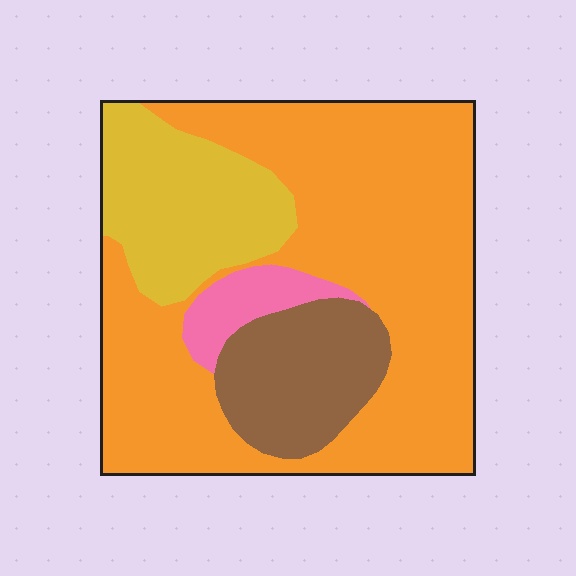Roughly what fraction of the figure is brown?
Brown takes up about one sixth (1/6) of the figure.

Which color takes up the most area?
Orange, at roughly 60%.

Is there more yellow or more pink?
Yellow.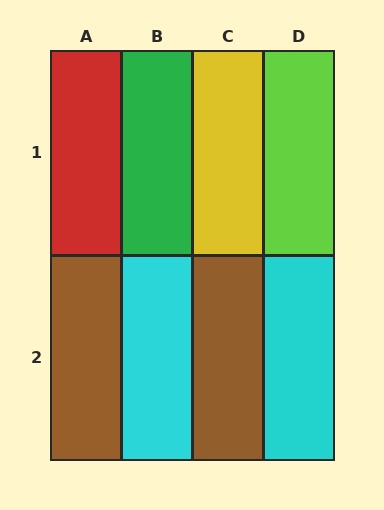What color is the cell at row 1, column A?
Red.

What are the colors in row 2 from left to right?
Brown, cyan, brown, cyan.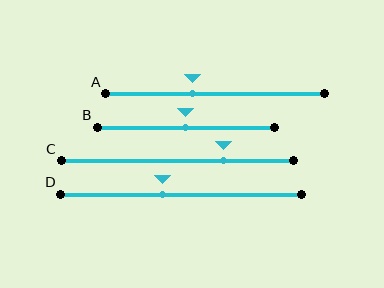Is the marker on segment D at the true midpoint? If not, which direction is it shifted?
No, the marker on segment D is shifted to the left by about 8% of the segment length.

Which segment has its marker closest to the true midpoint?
Segment B has its marker closest to the true midpoint.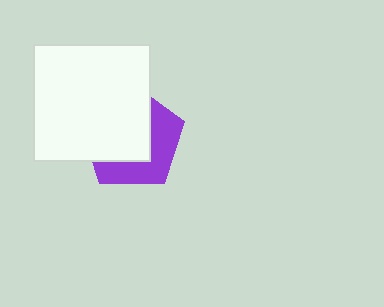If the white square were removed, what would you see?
You would see the complete purple pentagon.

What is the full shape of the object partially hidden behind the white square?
The partially hidden object is a purple pentagon.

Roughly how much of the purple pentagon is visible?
A small part of it is visible (roughly 42%).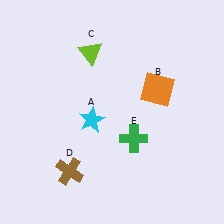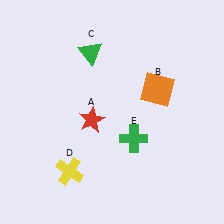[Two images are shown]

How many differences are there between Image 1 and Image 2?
There are 3 differences between the two images.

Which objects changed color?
A changed from cyan to red. C changed from lime to green. D changed from brown to yellow.